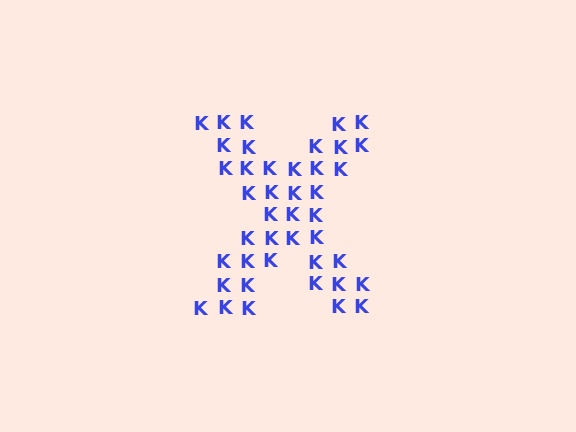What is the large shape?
The large shape is the letter X.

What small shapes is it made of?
It is made of small letter K's.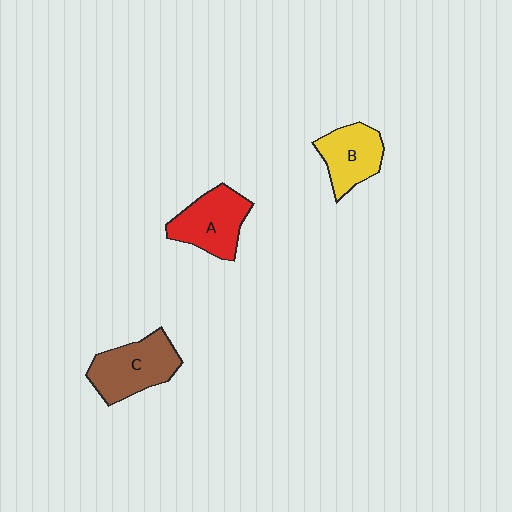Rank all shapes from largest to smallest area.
From largest to smallest: C (brown), A (red), B (yellow).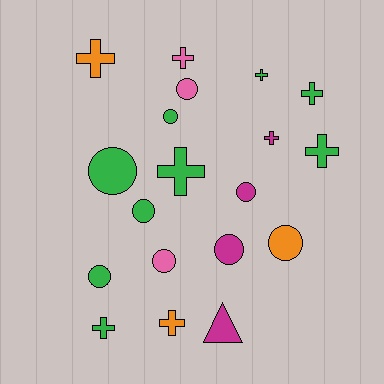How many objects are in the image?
There are 19 objects.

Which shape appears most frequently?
Circle, with 9 objects.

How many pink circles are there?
There are 2 pink circles.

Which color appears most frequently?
Green, with 9 objects.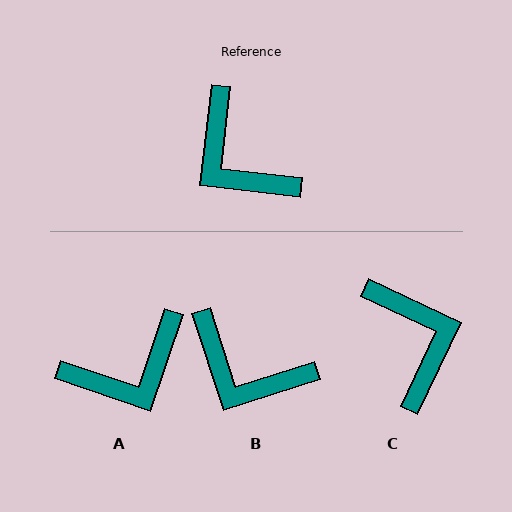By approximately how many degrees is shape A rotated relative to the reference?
Approximately 78 degrees counter-clockwise.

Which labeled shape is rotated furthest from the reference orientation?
C, about 161 degrees away.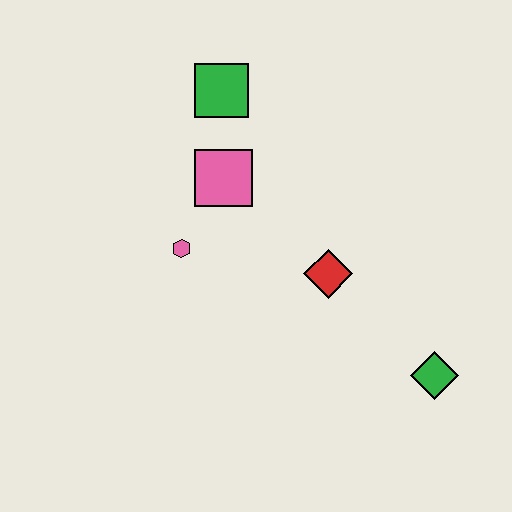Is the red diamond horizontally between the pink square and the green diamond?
Yes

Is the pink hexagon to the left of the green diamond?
Yes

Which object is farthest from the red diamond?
The green square is farthest from the red diamond.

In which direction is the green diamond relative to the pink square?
The green diamond is to the right of the pink square.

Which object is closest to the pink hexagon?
The pink square is closest to the pink hexagon.